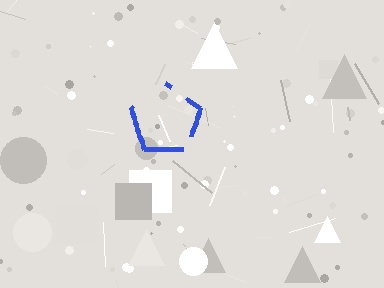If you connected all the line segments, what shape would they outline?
They would outline a pentagon.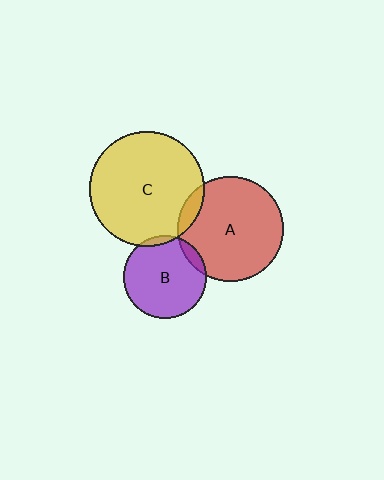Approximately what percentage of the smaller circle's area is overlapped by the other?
Approximately 10%.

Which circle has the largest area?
Circle C (yellow).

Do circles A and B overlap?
Yes.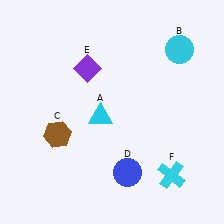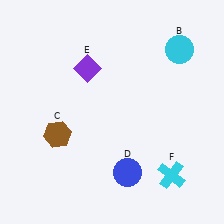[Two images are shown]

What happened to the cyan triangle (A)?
The cyan triangle (A) was removed in Image 2. It was in the bottom-left area of Image 1.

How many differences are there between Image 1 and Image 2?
There is 1 difference between the two images.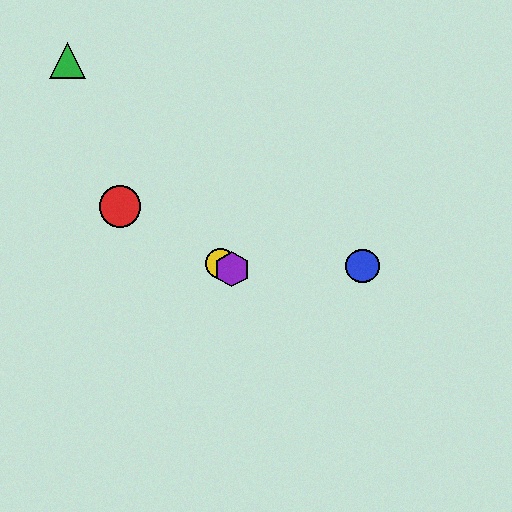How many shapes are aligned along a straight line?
3 shapes (the red circle, the yellow circle, the purple hexagon) are aligned along a straight line.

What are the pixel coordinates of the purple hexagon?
The purple hexagon is at (232, 269).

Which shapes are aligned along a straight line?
The red circle, the yellow circle, the purple hexagon are aligned along a straight line.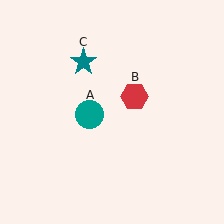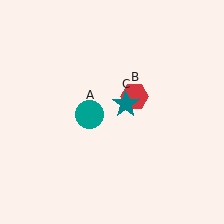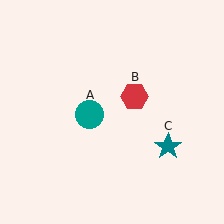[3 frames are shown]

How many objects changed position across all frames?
1 object changed position: teal star (object C).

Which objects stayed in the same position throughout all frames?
Teal circle (object A) and red hexagon (object B) remained stationary.